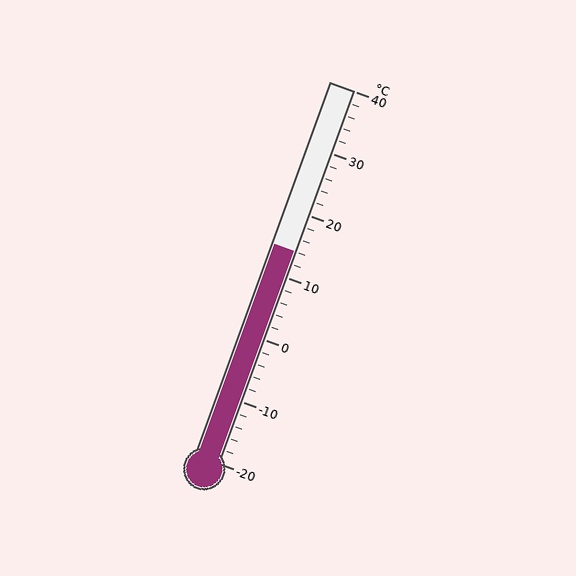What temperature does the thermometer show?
The thermometer shows approximately 14°C.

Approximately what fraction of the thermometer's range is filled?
The thermometer is filled to approximately 55% of its range.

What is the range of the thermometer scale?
The thermometer scale ranges from -20°C to 40°C.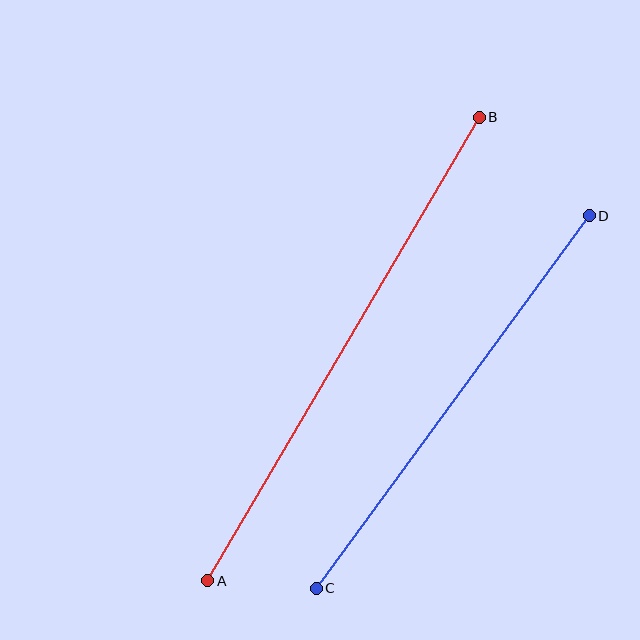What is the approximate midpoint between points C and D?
The midpoint is at approximately (453, 402) pixels.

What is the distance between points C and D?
The distance is approximately 462 pixels.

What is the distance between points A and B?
The distance is approximately 537 pixels.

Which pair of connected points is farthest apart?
Points A and B are farthest apart.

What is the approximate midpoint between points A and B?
The midpoint is at approximately (343, 349) pixels.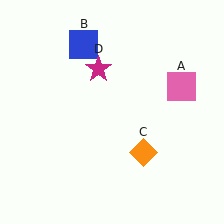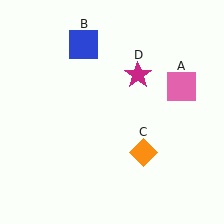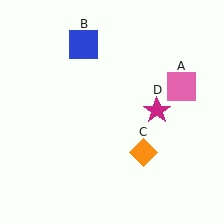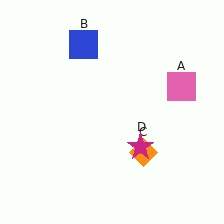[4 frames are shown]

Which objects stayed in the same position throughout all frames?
Pink square (object A) and blue square (object B) and orange diamond (object C) remained stationary.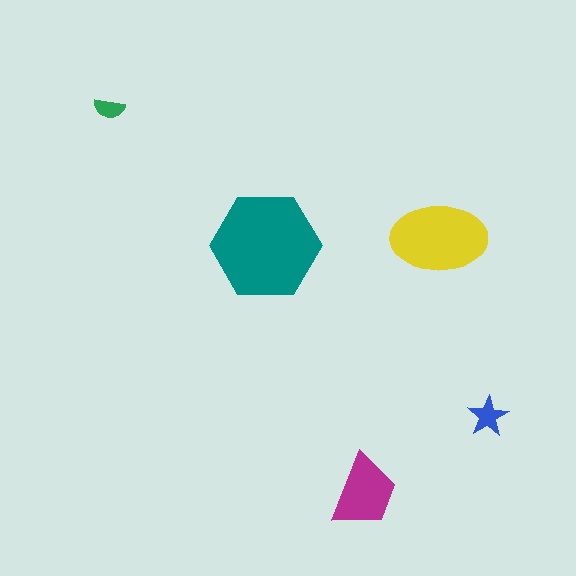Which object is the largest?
The teal hexagon.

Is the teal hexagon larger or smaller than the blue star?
Larger.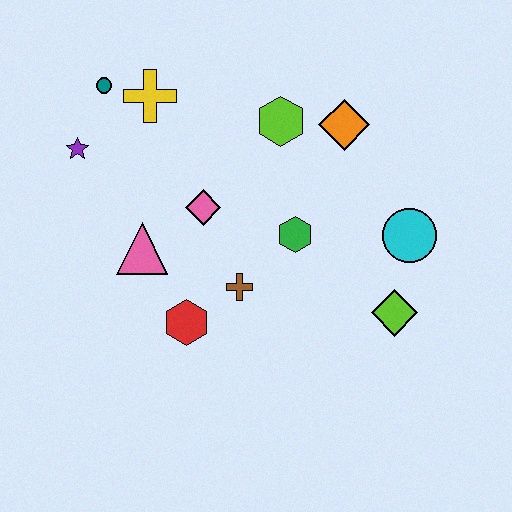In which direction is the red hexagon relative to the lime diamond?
The red hexagon is to the left of the lime diamond.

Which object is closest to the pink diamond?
The pink triangle is closest to the pink diamond.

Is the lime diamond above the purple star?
No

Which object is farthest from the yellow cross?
The lime diamond is farthest from the yellow cross.